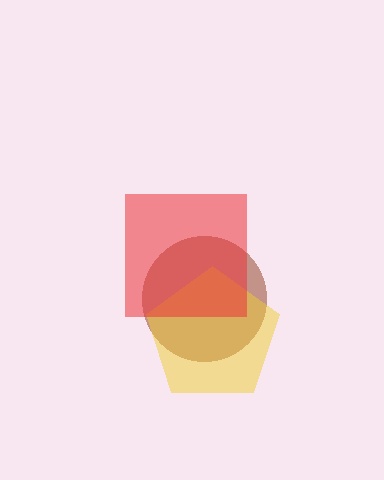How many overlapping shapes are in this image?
There are 3 overlapping shapes in the image.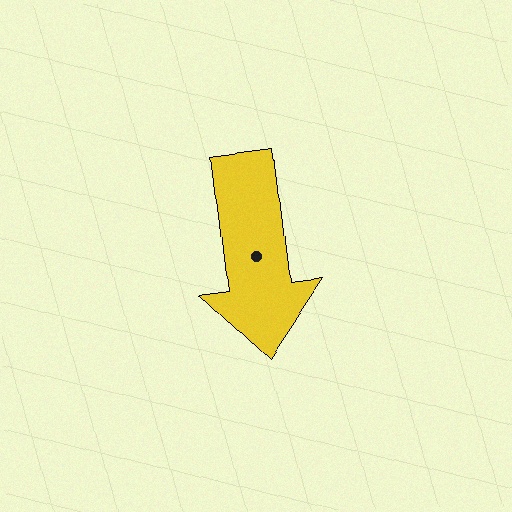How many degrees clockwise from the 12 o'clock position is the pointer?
Approximately 173 degrees.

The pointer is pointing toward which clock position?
Roughly 6 o'clock.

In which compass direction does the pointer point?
South.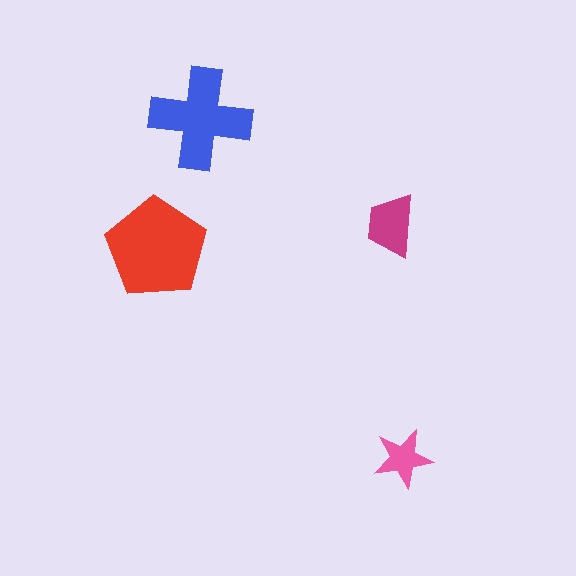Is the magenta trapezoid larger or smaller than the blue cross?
Smaller.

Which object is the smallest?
The pink star.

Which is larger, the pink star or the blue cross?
The blue cross.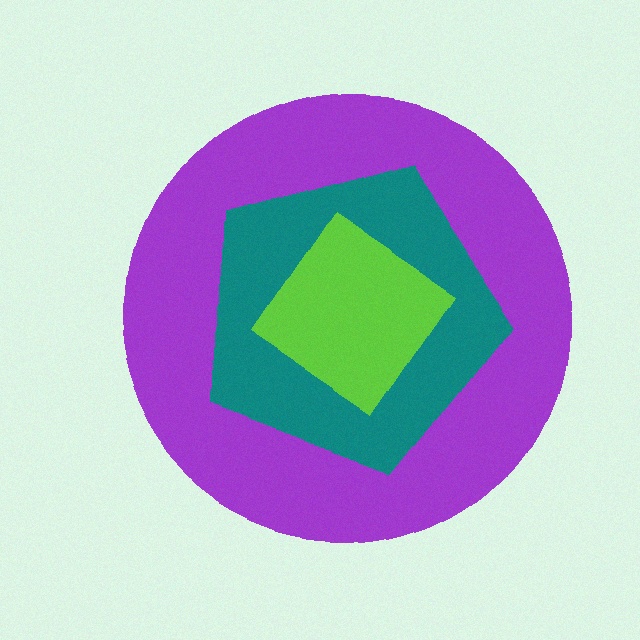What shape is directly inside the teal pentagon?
The lime diamond.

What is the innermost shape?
The lime diamond.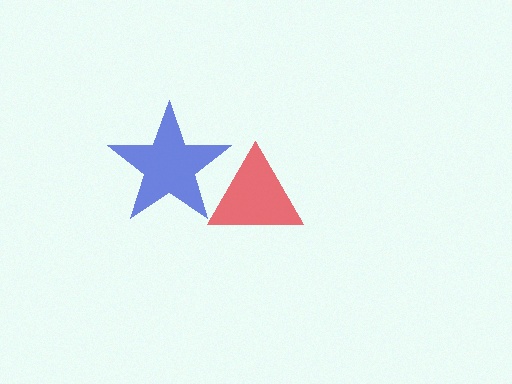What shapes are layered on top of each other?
The layered shapes are: a red triangle, a blue star.